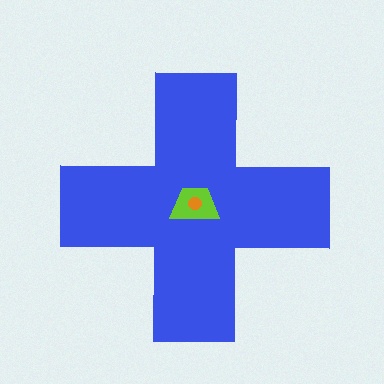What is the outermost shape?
The blue cross.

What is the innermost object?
The orange circle.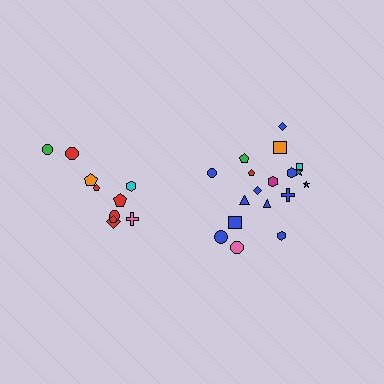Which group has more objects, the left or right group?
The right group.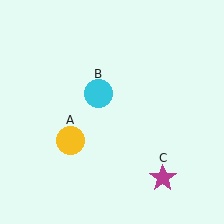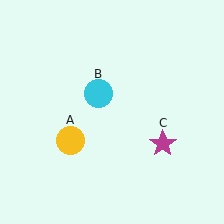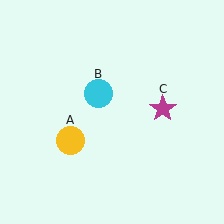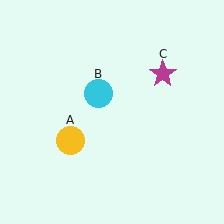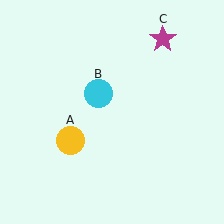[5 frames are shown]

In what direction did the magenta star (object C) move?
The magenta star (object C) moved up.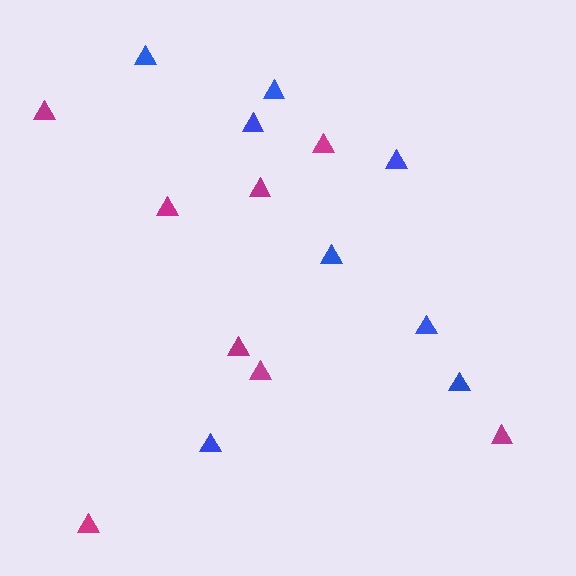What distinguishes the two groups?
There are 2 groups: one group of blue triangles (8) and one group of magenta triangles (8).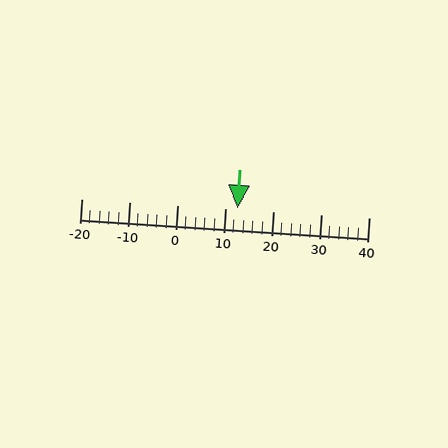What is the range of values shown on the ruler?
The ruler shows values from -20 to 40.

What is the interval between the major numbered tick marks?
The major tick marks are spaced 10 units apart.